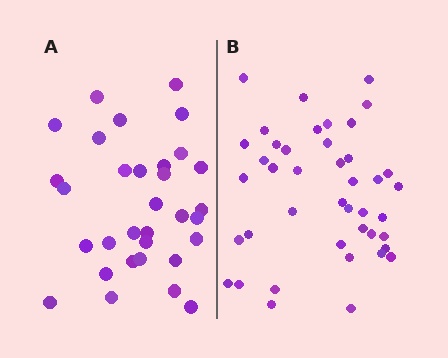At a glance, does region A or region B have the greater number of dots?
Region B (the right region) has more dots.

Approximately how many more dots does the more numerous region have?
Region B has roughly 10 or so more dots than region A.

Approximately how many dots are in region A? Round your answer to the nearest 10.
About 30 dots. (The exact count is 32, which rounds to 30.)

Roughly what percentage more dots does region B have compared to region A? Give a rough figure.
About 30% more.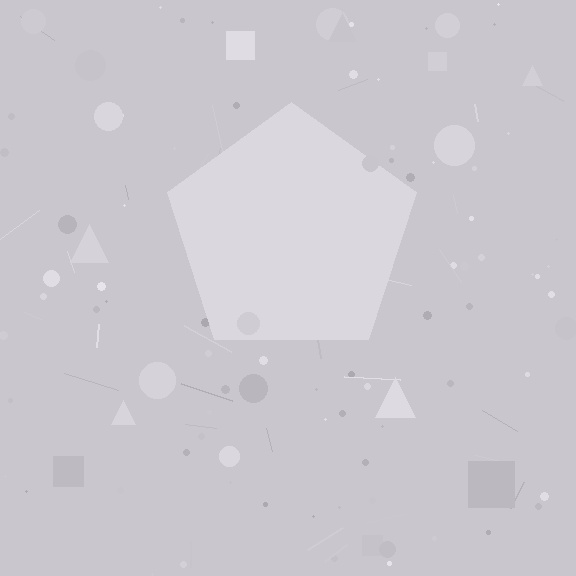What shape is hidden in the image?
A pentagon is hidden in the image.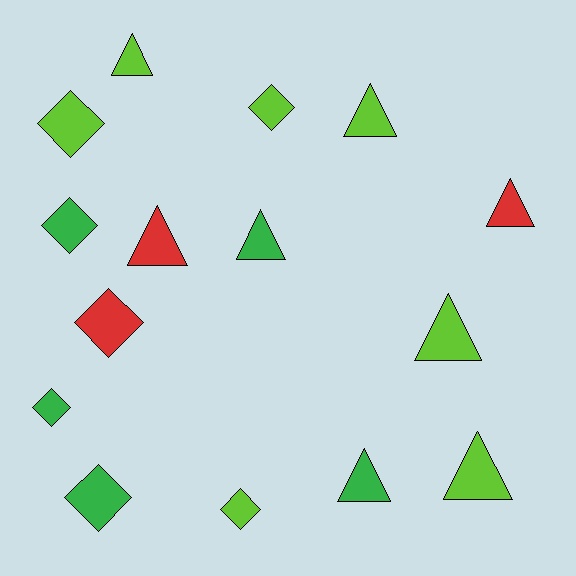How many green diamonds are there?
There are 3 green diamonds.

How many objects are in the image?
There are 15 objects.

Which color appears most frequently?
Lime, with 7 objects.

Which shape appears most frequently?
Triangle, with 8 objects.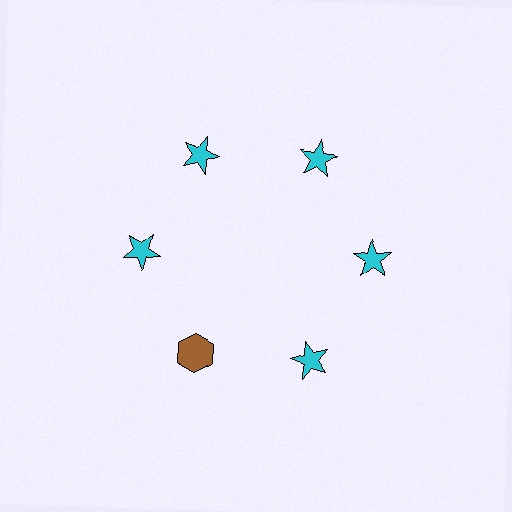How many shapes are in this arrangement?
There are 6 shapes arranged in a ring pattern.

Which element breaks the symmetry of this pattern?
The brown hexagon at roughly the 7 o'clock position breaks the symmetry. All other shapes are cyan stars.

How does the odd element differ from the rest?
It differs in both color (brown instead of cyan) and shape (hexagon instead of star).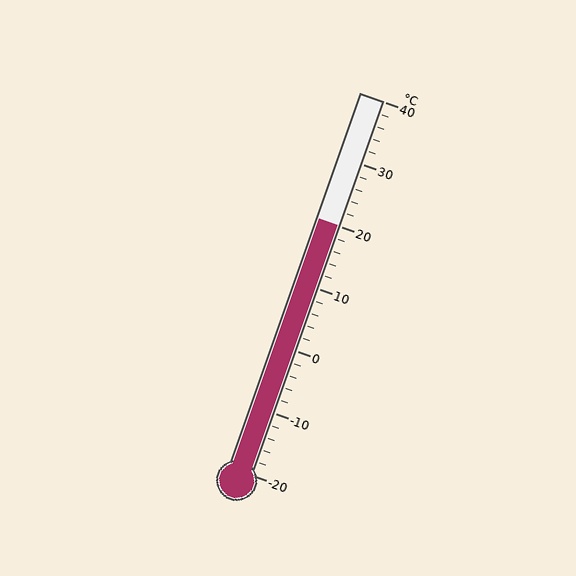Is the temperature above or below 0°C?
The temperature is above 0°C.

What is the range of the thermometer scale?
The thermometer scale ranges from -20°C to 40°C.